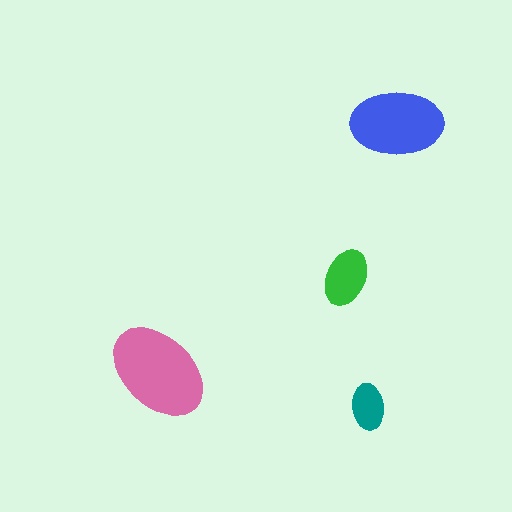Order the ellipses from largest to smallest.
the pink one, the blue one, the green one, the teal one.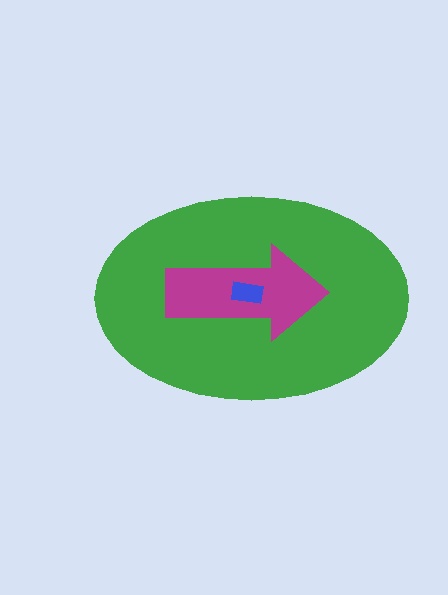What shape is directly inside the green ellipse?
The magenta arrow.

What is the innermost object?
The blue rectangle.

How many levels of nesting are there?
3.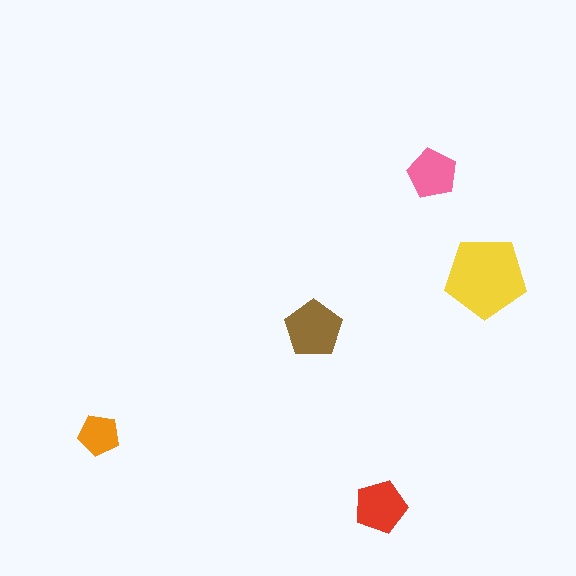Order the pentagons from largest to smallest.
the yellow one, the brown one, the red one, the pink one, the orange one.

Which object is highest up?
The pink pentagon is topmost.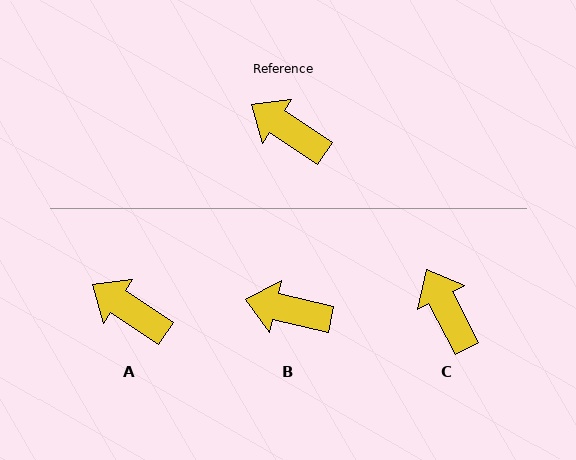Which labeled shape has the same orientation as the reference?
A.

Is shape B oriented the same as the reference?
No, it is off by about 21 degrees.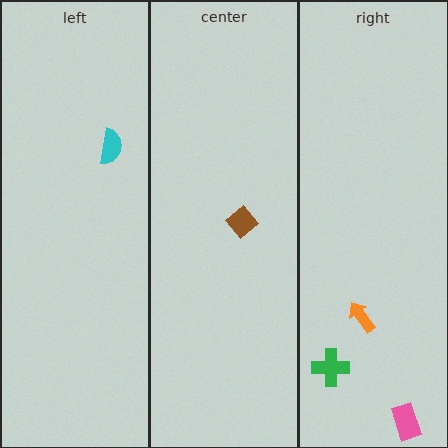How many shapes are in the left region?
1.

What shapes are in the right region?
The orange arrow, the pink rectangle, the green cross.